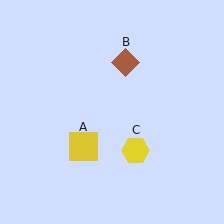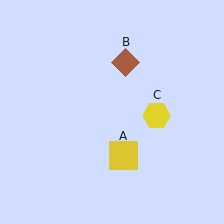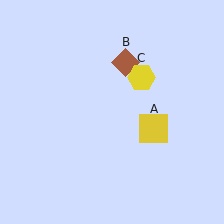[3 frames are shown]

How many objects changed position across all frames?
2 objects changed position: yellow square (object A), yellow hexagon (object C).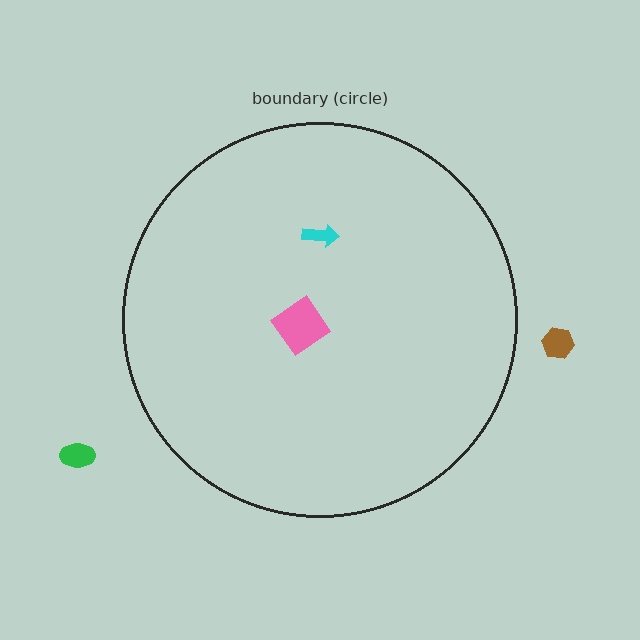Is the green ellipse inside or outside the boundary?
Outside.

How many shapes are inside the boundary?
2 inside, 2 outside.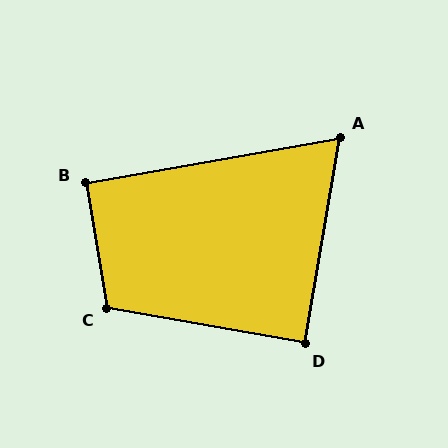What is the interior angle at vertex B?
Approximately 91 degrees (approximately right).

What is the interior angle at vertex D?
Approximately 89 degrees (approximately right).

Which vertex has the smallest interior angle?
A, at approximately 70 degrees.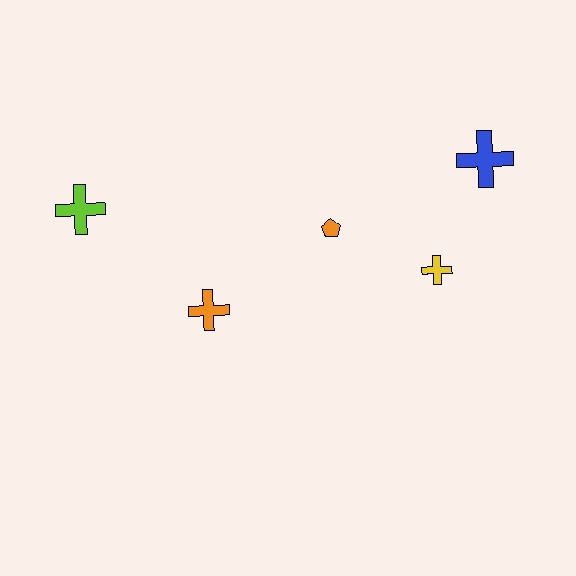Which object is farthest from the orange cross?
The blue cross is farthest from the orange cross.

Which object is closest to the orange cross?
The orange pentagon is closest to the orange cross.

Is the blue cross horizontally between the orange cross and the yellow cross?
No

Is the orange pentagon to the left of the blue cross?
Yes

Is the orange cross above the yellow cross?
No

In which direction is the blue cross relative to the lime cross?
The blue cross is to the right of the lime cross.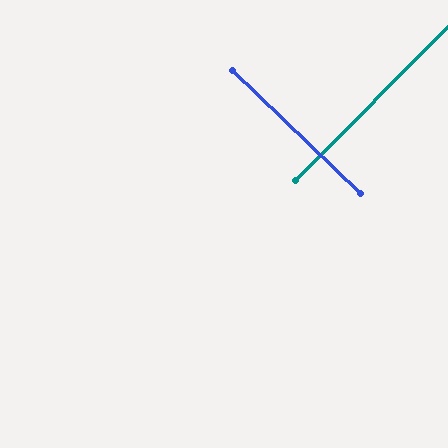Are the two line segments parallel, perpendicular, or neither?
Perpendicular — they meet at approximately 89°.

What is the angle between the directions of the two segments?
Approximately 89 degrees.